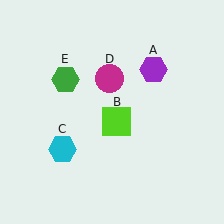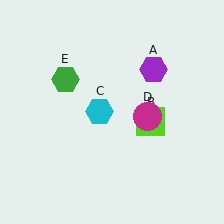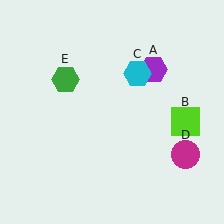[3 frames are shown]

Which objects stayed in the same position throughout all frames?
Purple hexagon (object A) and green hexagon (object E) remained stationary.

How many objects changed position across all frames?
3 objects changed position: lime square (object B), cyan hexagon (object C), magenta circle (object D).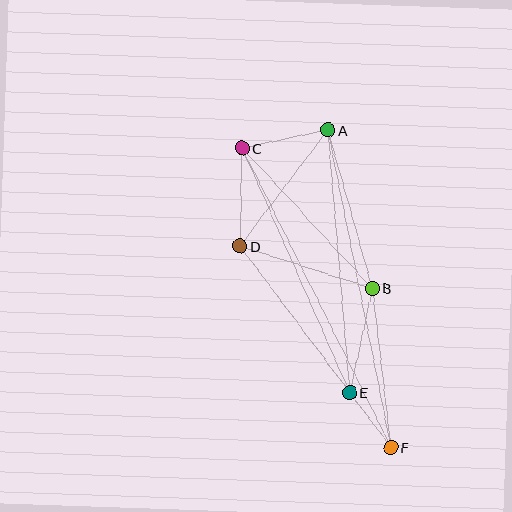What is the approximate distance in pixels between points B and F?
The distance between B and F is approximately 160 pixels.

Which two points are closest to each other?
Points E and F are closest to each other.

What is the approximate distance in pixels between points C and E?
The distance between C and E is approximately 267 pixels.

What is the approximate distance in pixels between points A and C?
The distance between A and C is approximately 88 pixels.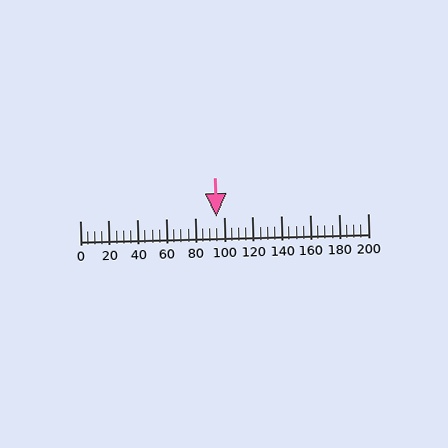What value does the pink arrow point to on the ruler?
The pink arrow points to approximately 95.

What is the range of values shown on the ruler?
The ruler shows values from 0 to 200.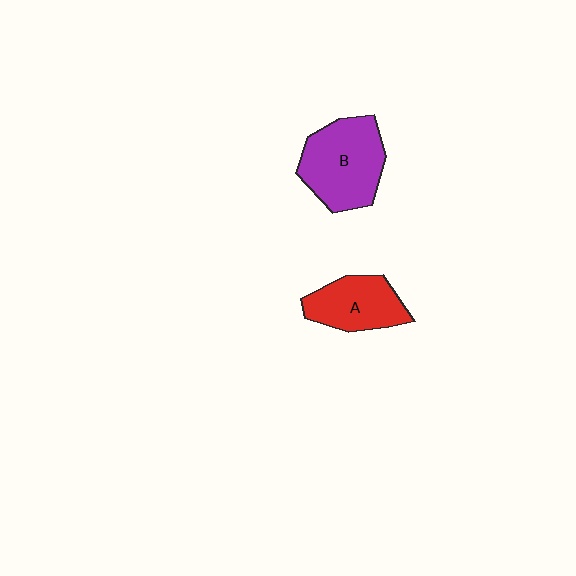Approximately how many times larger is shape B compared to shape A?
Approximately 1.4 times.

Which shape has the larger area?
Shape B (purple).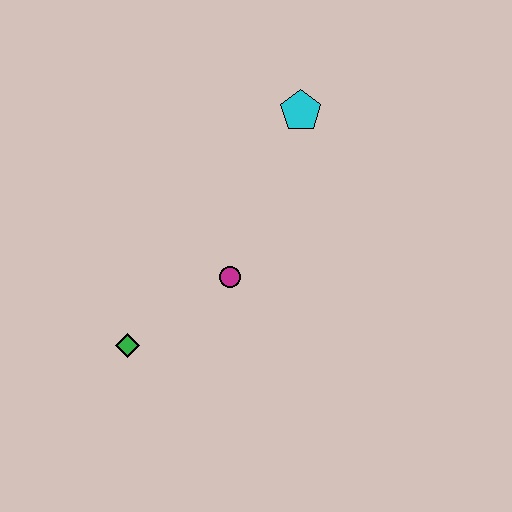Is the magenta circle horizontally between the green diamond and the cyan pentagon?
Yes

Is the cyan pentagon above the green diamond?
Yes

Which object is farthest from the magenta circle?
The cyan pentagon is farthest from the magenta circle.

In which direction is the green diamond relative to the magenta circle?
The green diamond is to the left of the magenta circle.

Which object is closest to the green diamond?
The magenta circle is closest to the green diamond.